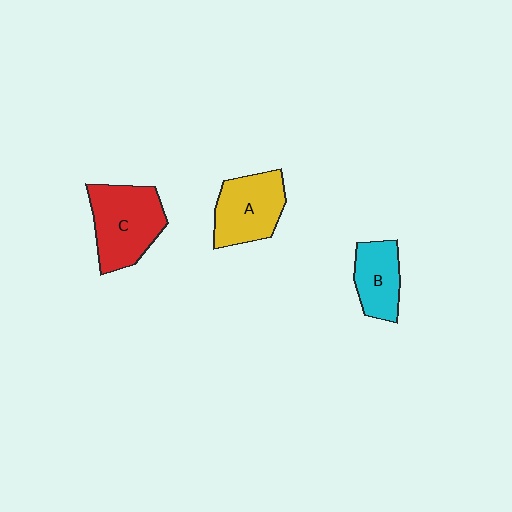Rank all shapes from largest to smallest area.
From largest to smallest: C (red), A (yellow), B (cyan).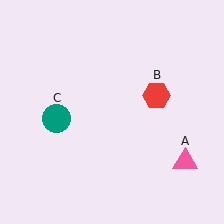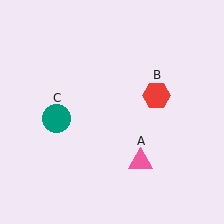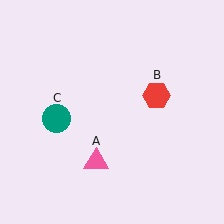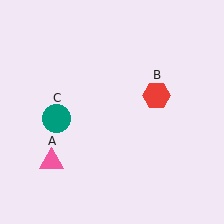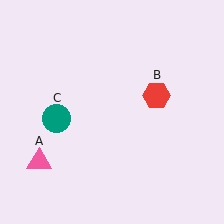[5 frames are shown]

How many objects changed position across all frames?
1 object changed position: pink triangle (object A).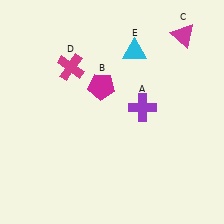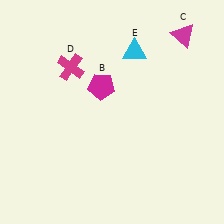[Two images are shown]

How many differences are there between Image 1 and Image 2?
There is 1 difference between the two images.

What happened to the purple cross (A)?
The purple cross (A) was removed in Image 2. It was in the top-right area of Image 1.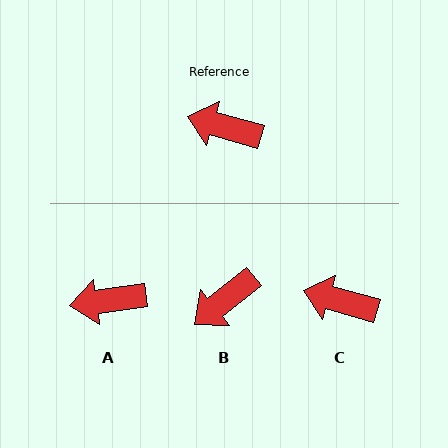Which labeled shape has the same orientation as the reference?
C.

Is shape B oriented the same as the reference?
No, it is off by about 55 degrees.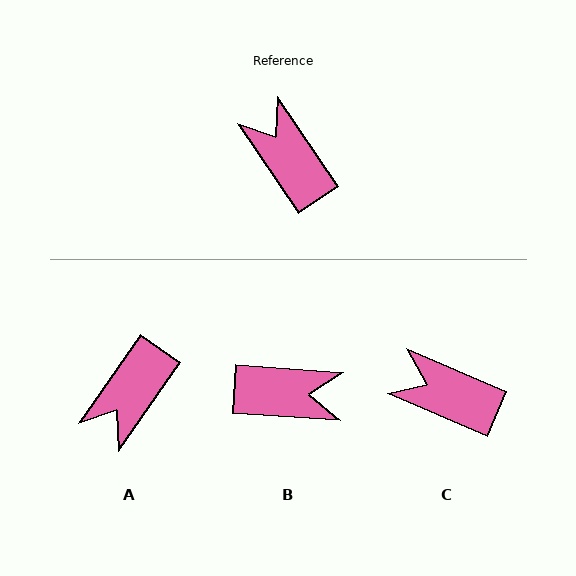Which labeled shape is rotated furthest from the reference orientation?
B, about 128 degrees away.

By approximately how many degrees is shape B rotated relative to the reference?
Approximately 128 degrees clockwise.